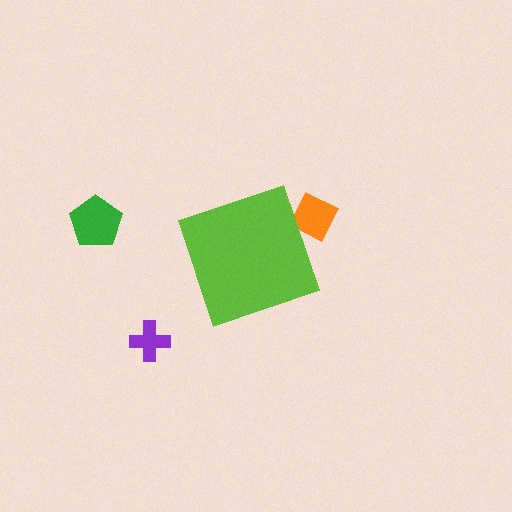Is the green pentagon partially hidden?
No, the green pentagon is fully visible.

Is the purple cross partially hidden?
No, the purple cross is fully visible.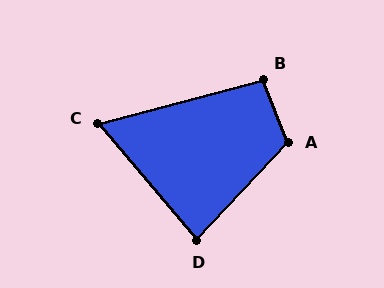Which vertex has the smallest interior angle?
C, at approximately 65 degrees.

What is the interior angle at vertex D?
Approximately 83 degrees (acute).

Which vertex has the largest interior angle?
A, at approximately 115 degrees.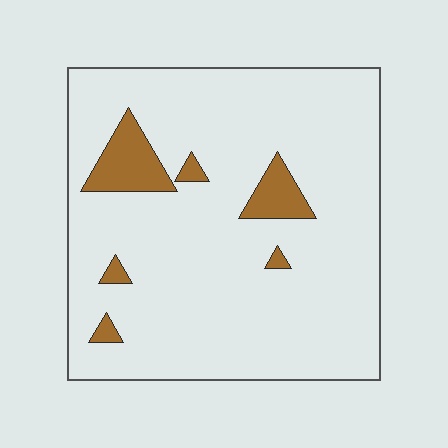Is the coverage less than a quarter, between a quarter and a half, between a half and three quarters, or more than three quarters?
Less than a quarter.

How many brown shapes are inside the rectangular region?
6.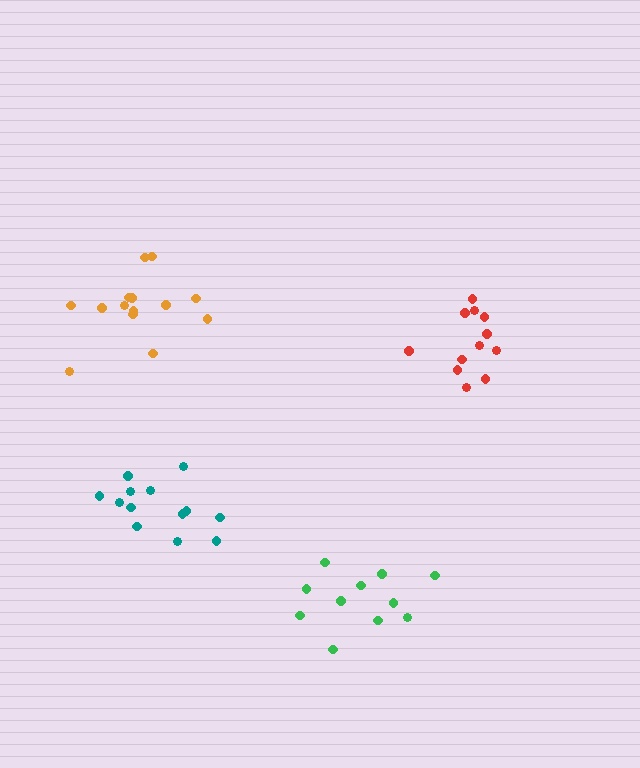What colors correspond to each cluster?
The clusters are colored: red, teal, green, orange.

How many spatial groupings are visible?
There are 4 spatial groupings.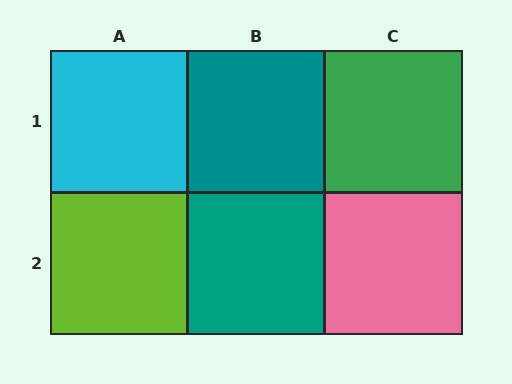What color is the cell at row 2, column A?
Lime.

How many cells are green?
1 cell is green.